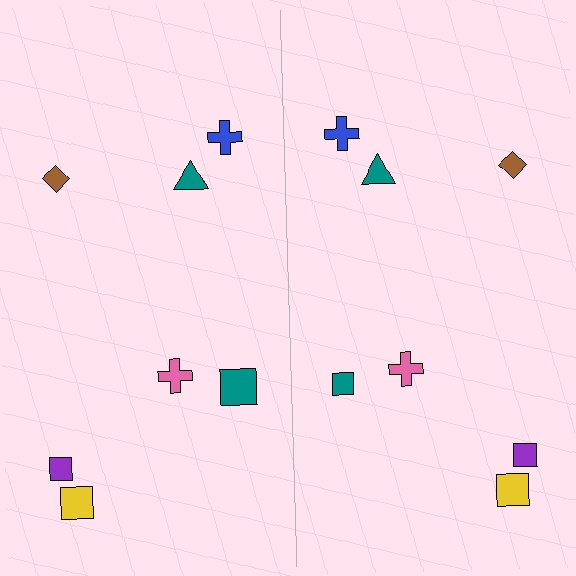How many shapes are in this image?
There are 14 shapes in this image.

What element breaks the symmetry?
The teal square on the right side has a different size than its mirror counterpart.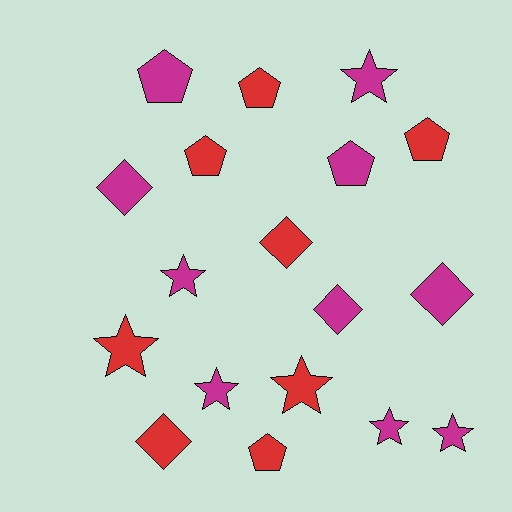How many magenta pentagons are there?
There are 2 magenta pentagons.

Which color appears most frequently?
Magenta, with 10 objects.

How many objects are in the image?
There are 18 objects.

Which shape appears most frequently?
Star, with 7 objects.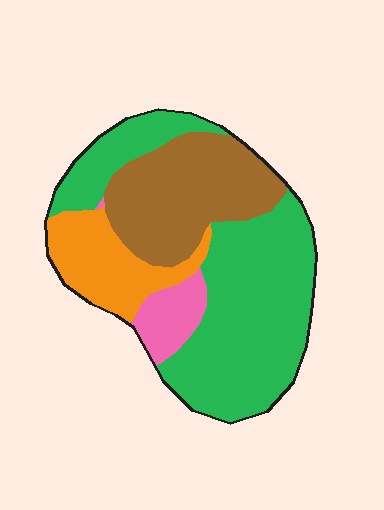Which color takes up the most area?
Green, at roughly 50%.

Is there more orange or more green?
Green.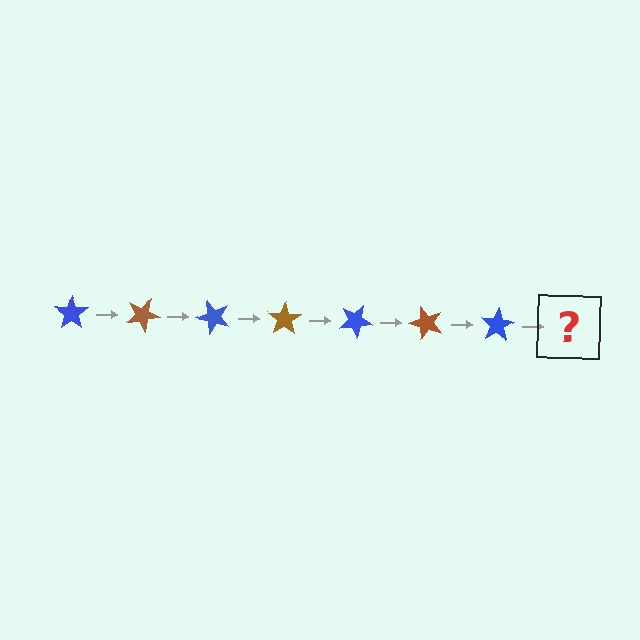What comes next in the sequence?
The next element should be a brown star, rotated 175 degrees from the start.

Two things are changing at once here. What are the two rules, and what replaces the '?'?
The two rules are that it rotates 25 degrees each step and the color cycles through blue and brown. The '?' should be a brown star, rotated 175 degrees from the start.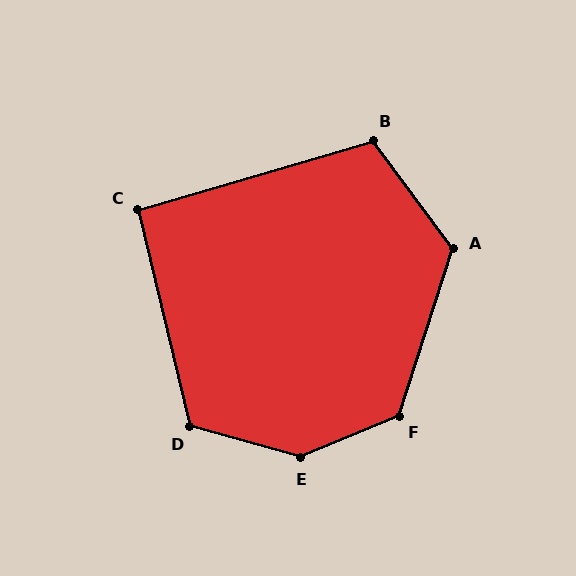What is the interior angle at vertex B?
Approximately 111 degrees (obtuse).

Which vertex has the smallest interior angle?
C, at approximately 93 degrees.